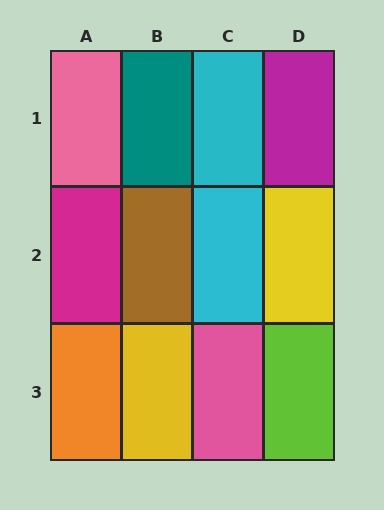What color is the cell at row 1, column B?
Teal.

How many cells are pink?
2 cells are pink.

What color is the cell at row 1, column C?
Cyan.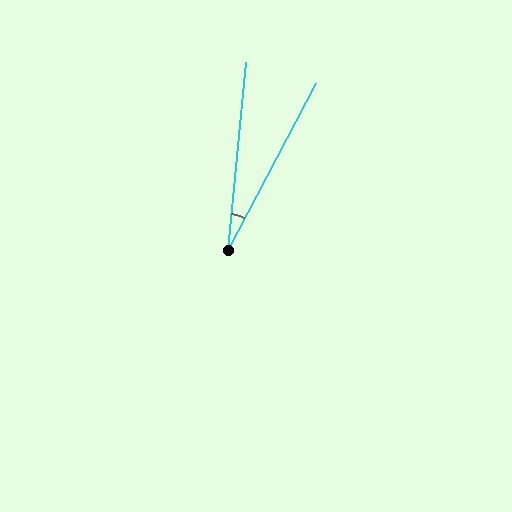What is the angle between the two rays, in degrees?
Approximately 22 degrees.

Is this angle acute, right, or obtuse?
It is acute.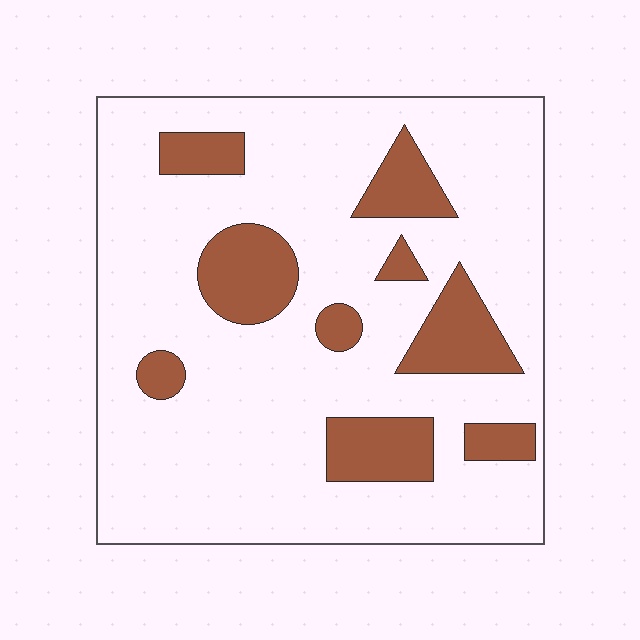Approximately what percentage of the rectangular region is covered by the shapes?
Approximately 20%.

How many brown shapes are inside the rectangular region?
9.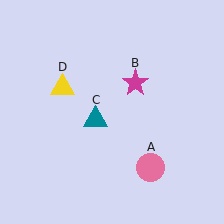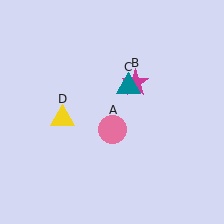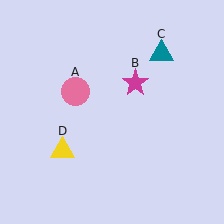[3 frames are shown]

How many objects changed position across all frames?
3 objects changed position: pink circle (object A), teal triangle (object C), yellow triangle (object D).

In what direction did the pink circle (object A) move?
The pink circle (object A) moved up and to the left.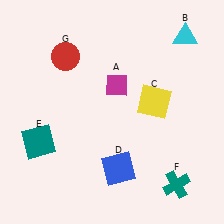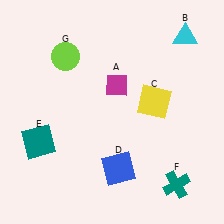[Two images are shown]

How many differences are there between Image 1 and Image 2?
There is 1 difference between the two images.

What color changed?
The circle (G) changed from red in Image 1 to lime in Image 2.